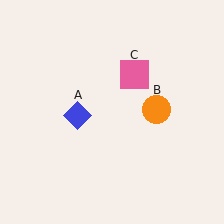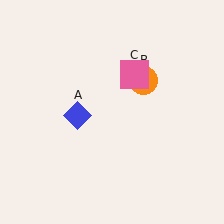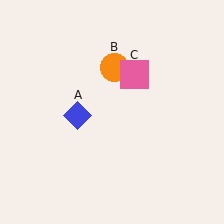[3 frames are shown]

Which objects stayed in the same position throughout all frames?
Blue diamond (object A) and pink square (object C) remained stationary.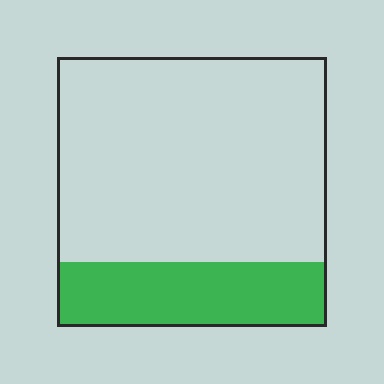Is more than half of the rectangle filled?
No.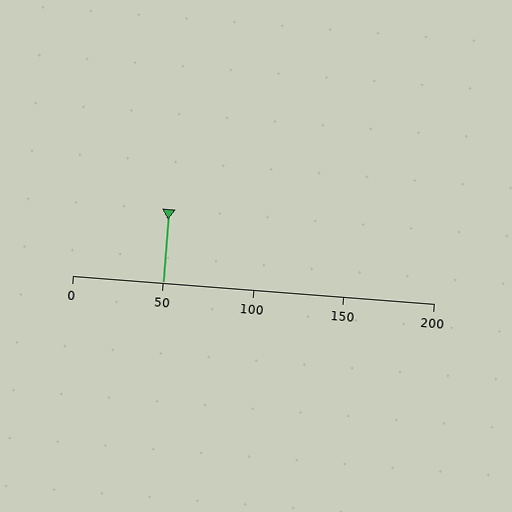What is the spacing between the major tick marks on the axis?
The major ticks are spaced 50 apart.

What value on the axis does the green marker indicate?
The marker indicates approximately 50.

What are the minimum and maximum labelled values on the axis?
The axis runs from 0 to 200.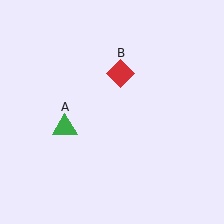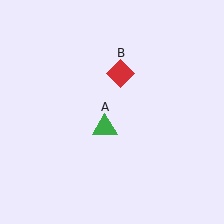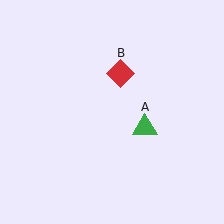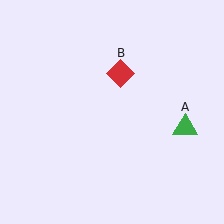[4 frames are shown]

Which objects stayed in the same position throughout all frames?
Red diamond (object B) remained stationary.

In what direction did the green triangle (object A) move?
The green triangle (object A) moved right.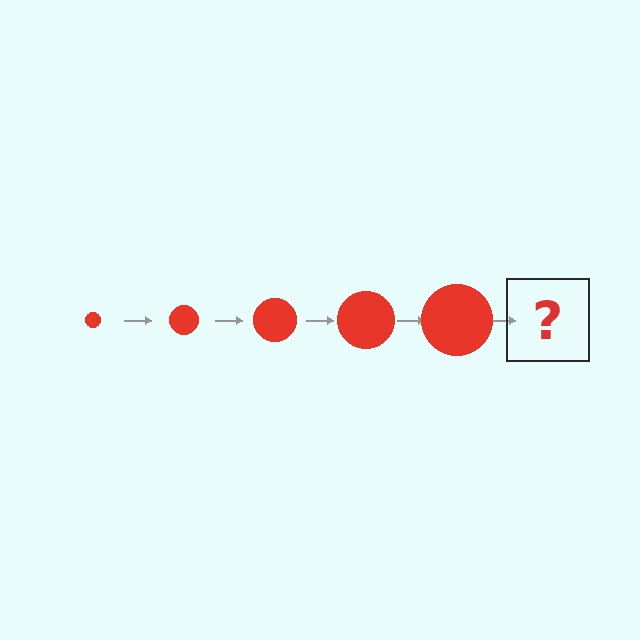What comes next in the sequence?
The next element should be a red circle, larger than the previous one.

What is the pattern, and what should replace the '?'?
The pattern is that the circle gets progressively larger each step. The '?' should be a red circle, larger than the previous one.